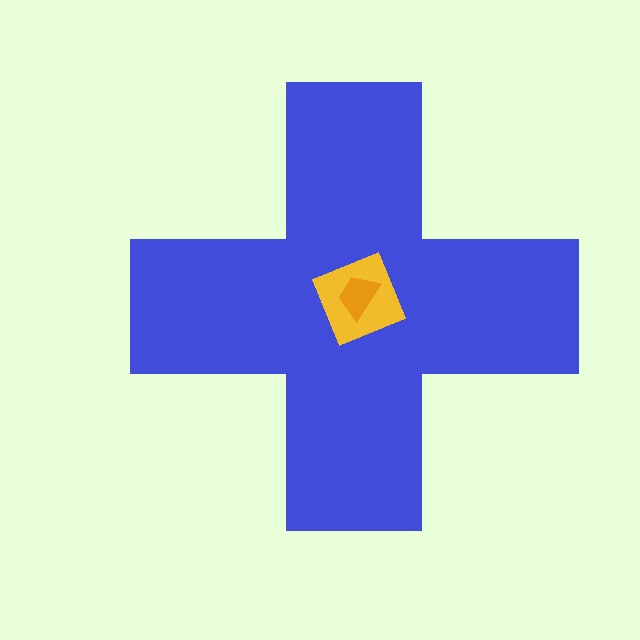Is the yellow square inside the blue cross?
Yes.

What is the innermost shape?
The orange trapezoid.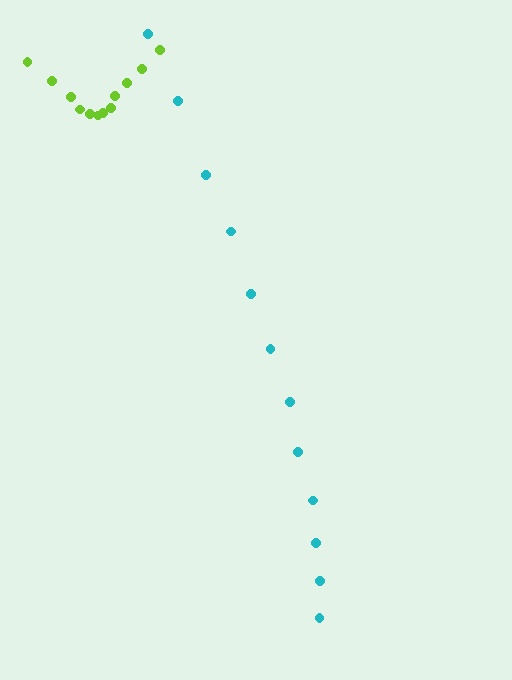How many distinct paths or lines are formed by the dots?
There are 2 distinct paths.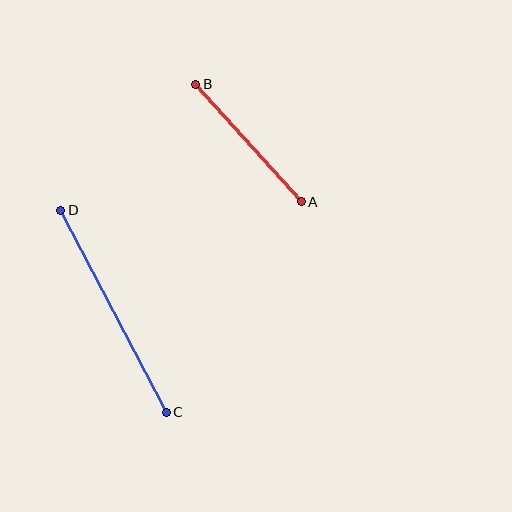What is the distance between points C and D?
The distance is approximately 228 pixels.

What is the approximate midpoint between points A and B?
The midpoint is at approximately (248, 143) pixels.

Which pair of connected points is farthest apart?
Points C and D are farthest apart.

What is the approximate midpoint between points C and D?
The midpoint is at approximately (113, 311) pixels.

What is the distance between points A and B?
The distance is approximately 158 pixels.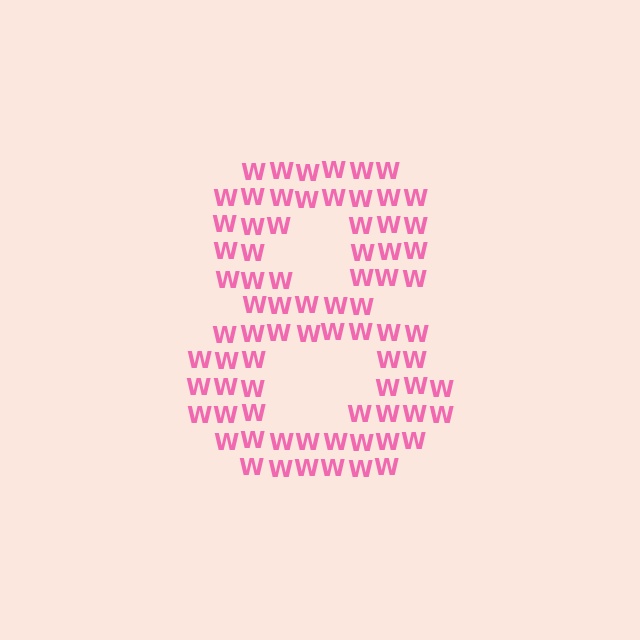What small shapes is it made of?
It is made of small letter W's.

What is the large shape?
The large shape is the digit 8.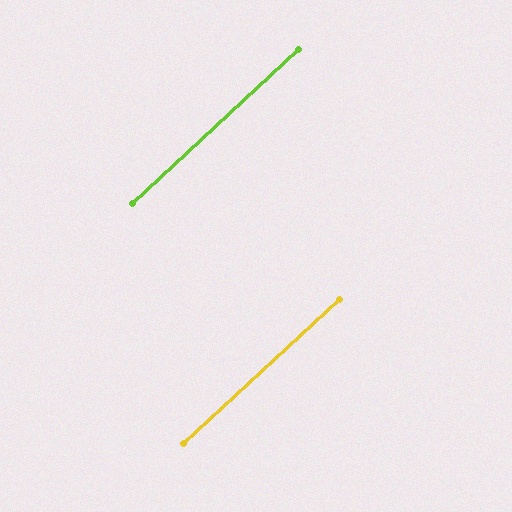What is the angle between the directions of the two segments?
Approximately 0 degrees.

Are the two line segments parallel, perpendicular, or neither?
Parallel — their directions differ by only 0.1°.